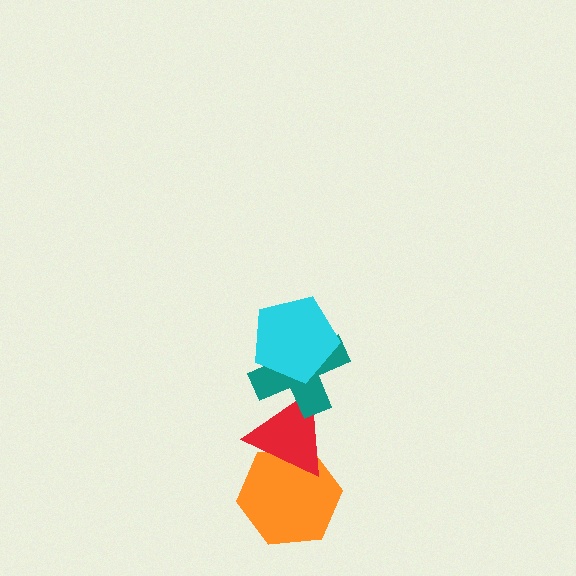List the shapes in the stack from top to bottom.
From top to bottom: the cyan pentagon, the teal cross, the red triangle, the orange hexagon.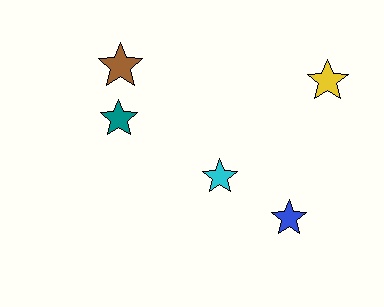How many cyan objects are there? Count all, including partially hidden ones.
There is 1 cyan object.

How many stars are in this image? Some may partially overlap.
There are 5 stars.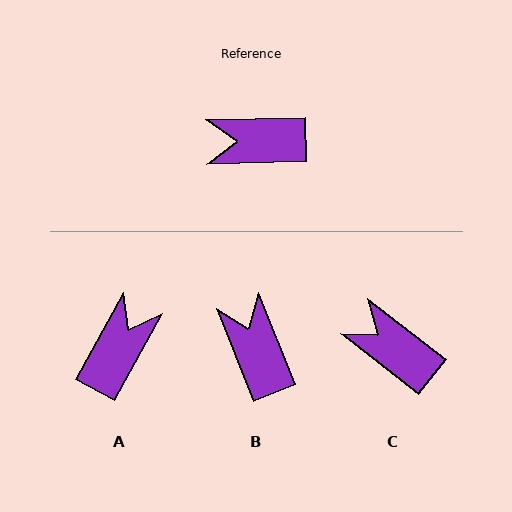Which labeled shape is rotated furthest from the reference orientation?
A, about 120 degrees away.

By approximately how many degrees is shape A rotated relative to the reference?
Approximately 120 degrees clockwise.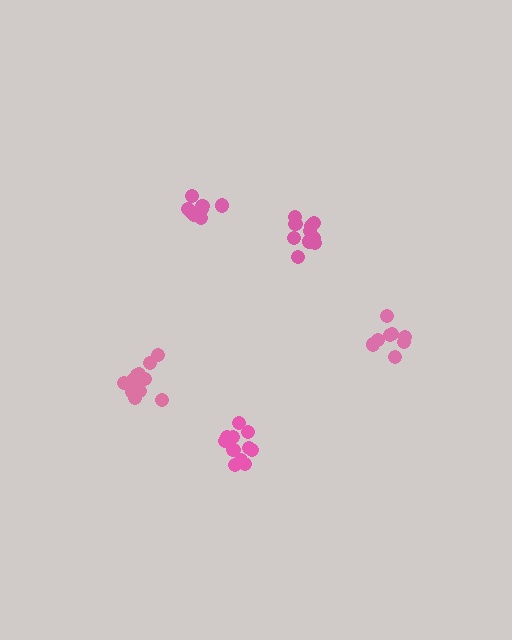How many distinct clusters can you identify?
There are 5 distinct clusters.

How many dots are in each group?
Group 1: 9 dots, Group 2: 11 dots, Group 3: 9 dots, Group 4: 10 dots, Group 5: 12 dots (51 total).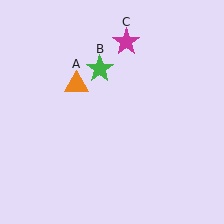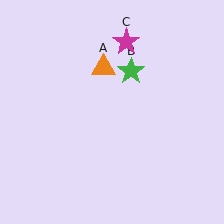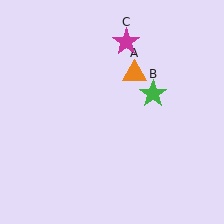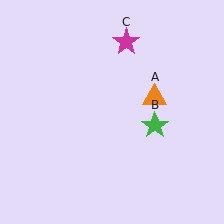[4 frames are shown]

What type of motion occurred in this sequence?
The orange triangle (object A), green star (object B) rotated clockwise around the center of the scene.